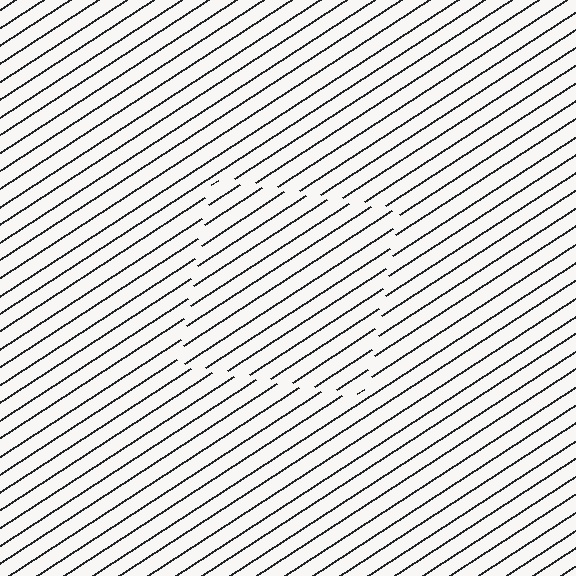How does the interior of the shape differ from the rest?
The interior of the shape contains the same grating, shifted by half a period — the contour is defined by the phase discontinuity where line-ends from the inner and outer gratings abut.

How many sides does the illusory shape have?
4 sides — the line-ends trace a square.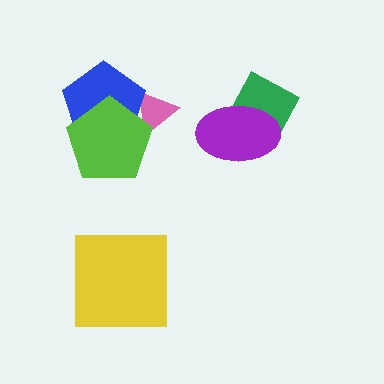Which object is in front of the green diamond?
The purple ellipse is in front of the green diamond.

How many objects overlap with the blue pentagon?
2 objects overlap with the blue pentagon.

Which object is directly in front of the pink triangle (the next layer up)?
The blue pentagon is directly in front of the pink triangle.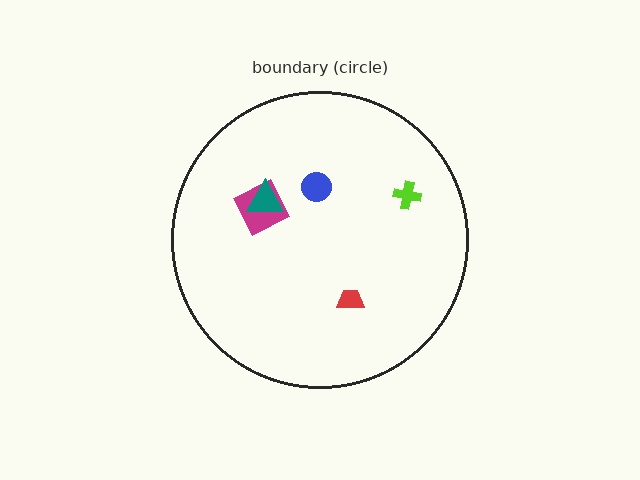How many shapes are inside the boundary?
5 inside, 0 outside.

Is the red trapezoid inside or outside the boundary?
Inside.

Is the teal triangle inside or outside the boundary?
Inside.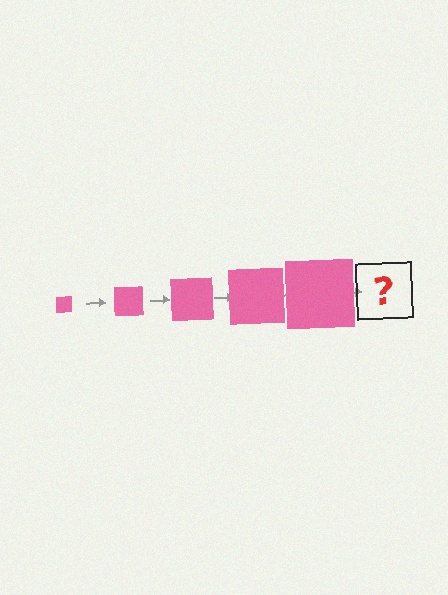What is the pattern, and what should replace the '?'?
The pattern is that the square gets progressively larger each step. The '?' should be a pink square, larger than the previous one.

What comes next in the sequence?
The next element should be a pink square, larger than the previous one.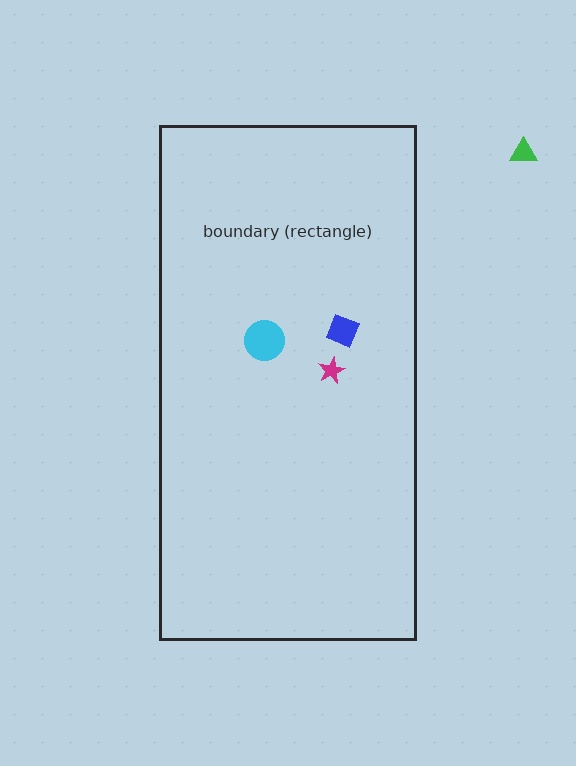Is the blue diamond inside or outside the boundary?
Inside.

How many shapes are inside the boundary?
3 inside, 1 outside.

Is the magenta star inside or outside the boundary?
Inside.